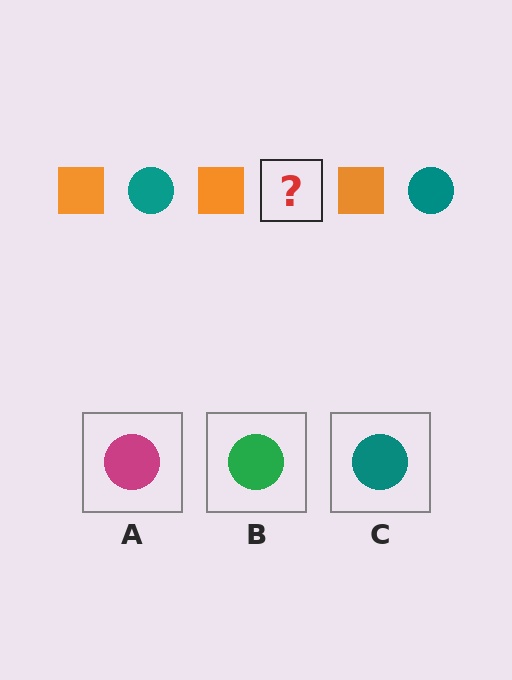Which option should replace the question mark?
Option C.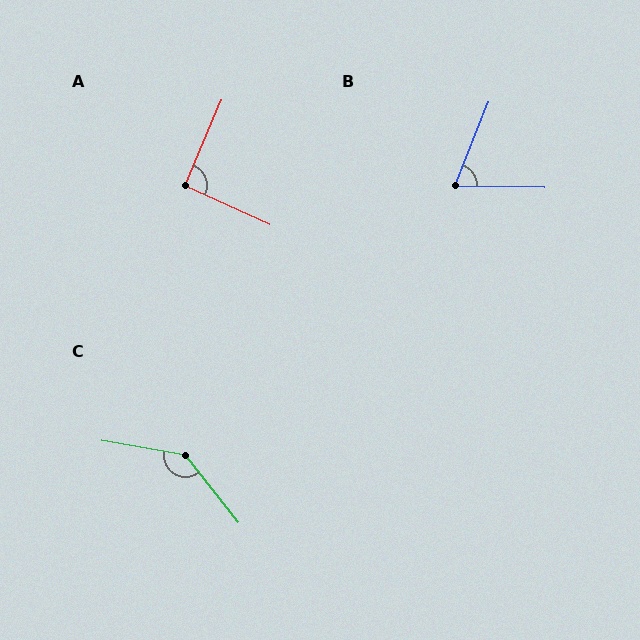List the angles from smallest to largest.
B (70°), A (91°), C (138°).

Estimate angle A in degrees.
Approximately 91 degrees.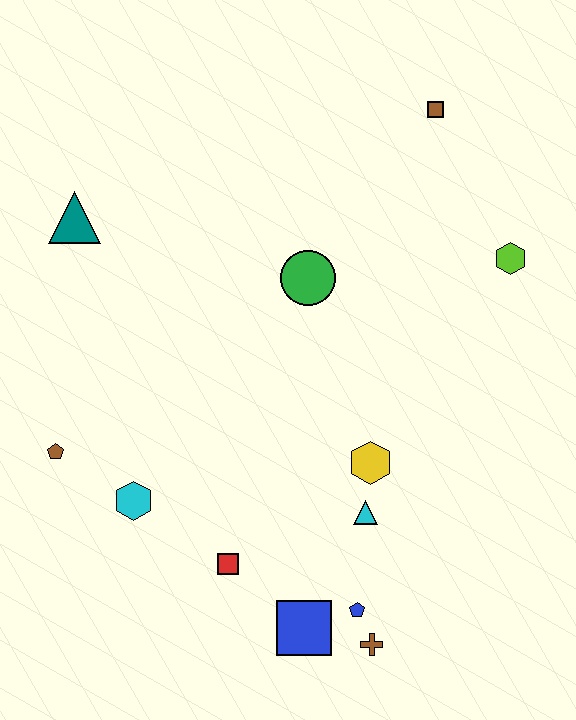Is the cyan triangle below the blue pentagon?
No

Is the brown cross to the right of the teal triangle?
Yes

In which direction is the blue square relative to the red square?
The blue square is to the right of the red square.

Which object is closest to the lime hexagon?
The brown square is closest to the lime hexagon.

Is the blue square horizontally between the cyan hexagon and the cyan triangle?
Yes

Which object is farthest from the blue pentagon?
The brown square is farthest from the blue pentagon.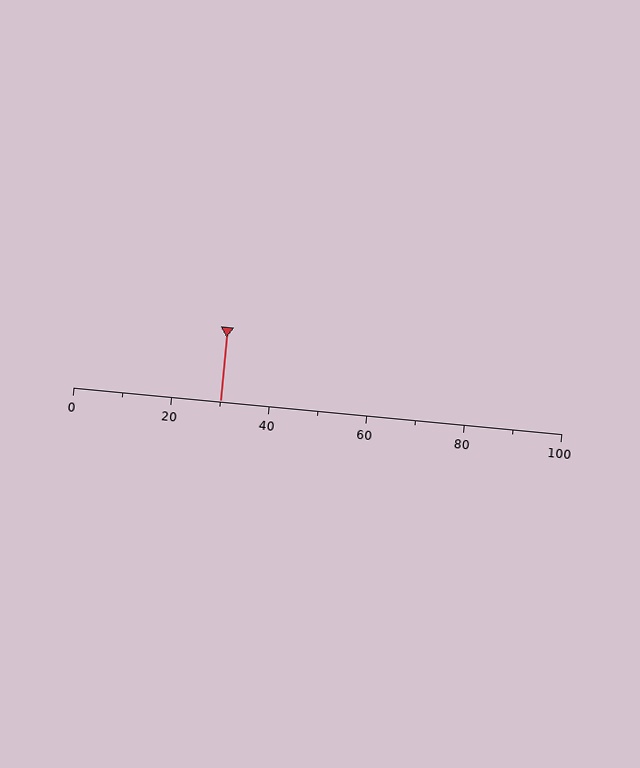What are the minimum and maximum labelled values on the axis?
The axis runs from 0 to 100.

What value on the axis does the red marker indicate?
The marker indicates approximately 30.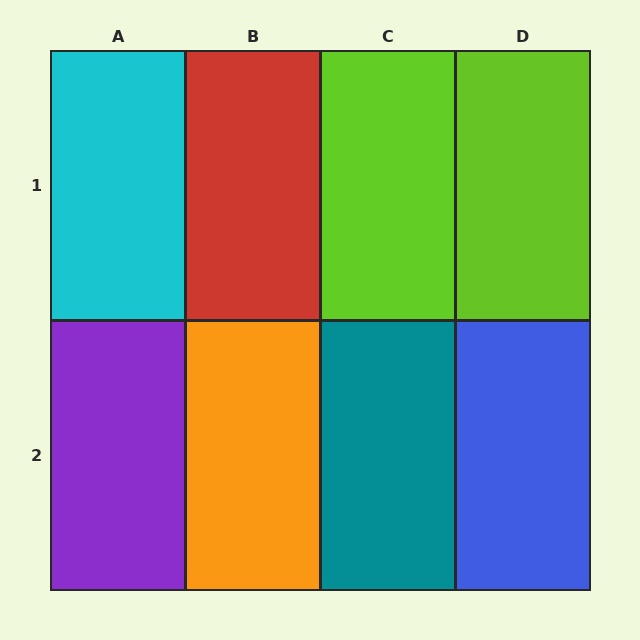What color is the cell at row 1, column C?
Lime.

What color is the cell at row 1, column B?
Red.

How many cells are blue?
1 cell is blue.